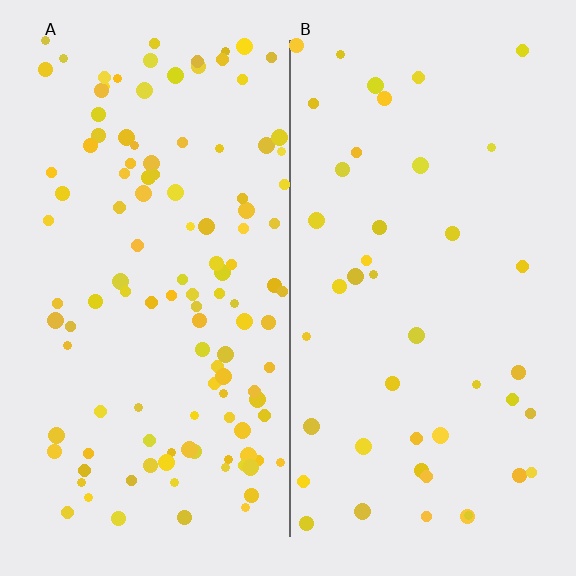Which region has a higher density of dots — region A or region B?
A (the left).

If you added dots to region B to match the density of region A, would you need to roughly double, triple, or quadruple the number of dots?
Approximately triple.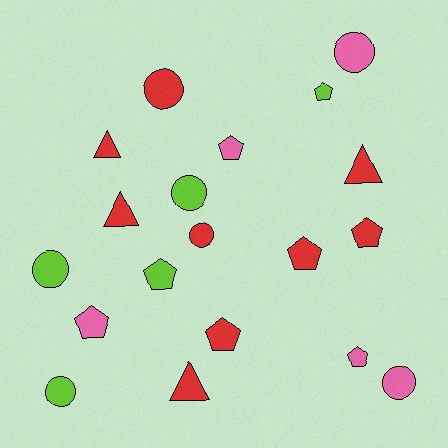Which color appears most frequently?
Red, with 9 objects.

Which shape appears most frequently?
Pentagon, with 8 objects.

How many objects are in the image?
There are 19 objects.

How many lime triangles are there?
There are no lime triangles.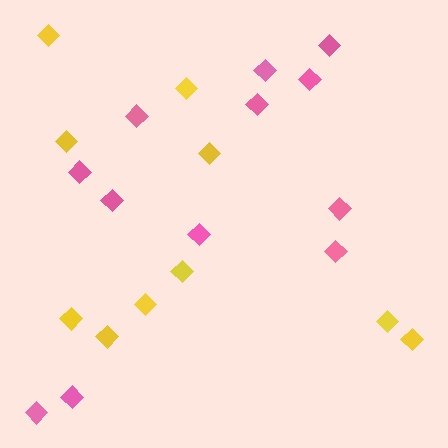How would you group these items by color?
There are 2 groups: one group of pink diamonds (12) and one group of yellow diamonds (10).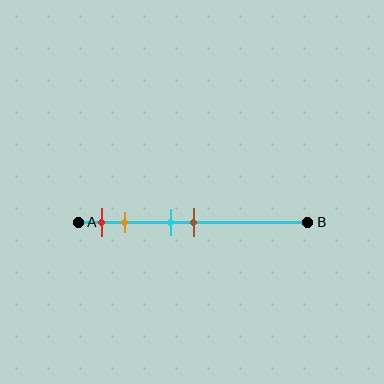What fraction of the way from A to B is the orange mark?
The orange mark is approximately 20% (0.2) of the way from A to B.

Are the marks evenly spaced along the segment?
No, the marks are not evenly spaced.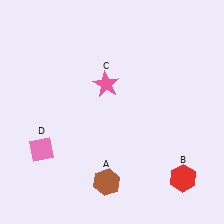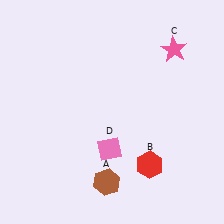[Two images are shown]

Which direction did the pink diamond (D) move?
The pink diamond (D) moved right.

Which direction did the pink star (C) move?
The pink star (C) moved right.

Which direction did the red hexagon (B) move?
The red hexagon (B) moved left.